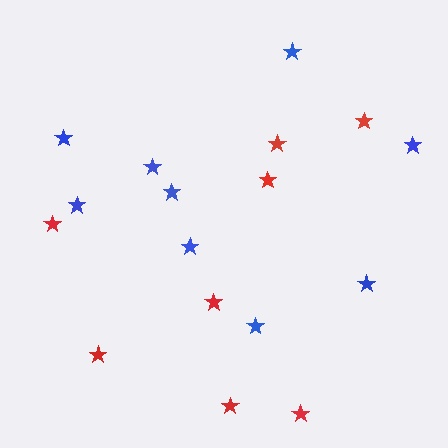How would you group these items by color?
There are 2 groups: one group of red stars (8) and one group of blue stars (9).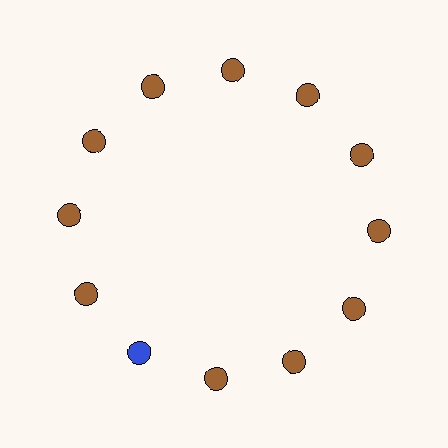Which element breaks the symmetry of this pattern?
The blue circle at roughly the 7 o'clock position breaks the symmetry. All other shapes are brown circles.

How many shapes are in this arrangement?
There are 12 shapes arranged in a ring pattern.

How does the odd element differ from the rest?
It has a different color: blue instead of brown.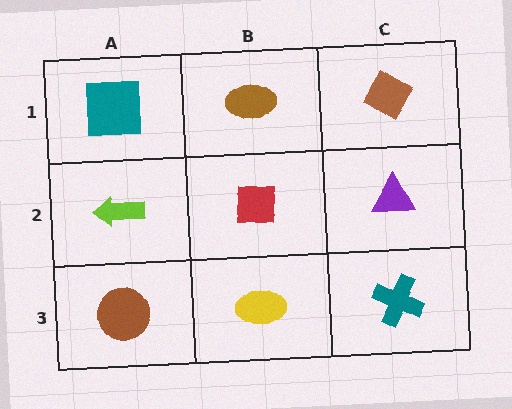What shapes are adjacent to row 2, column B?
A brown ellipse (row 1, column B), a yellow ellipse (row 3, column B), a lime arrow (row 2, column A), a purple triangle (row 2, column C).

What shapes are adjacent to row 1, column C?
A purple triangle (row 2, column C), a brown ellipse (row 1, column B).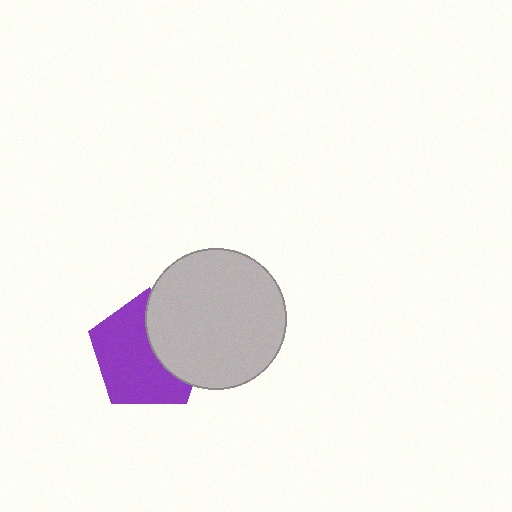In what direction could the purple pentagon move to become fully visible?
The purple pentagon could move left. That would shift it out from behind the light gray circle entirely.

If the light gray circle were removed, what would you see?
You would see the complete purple pentagon.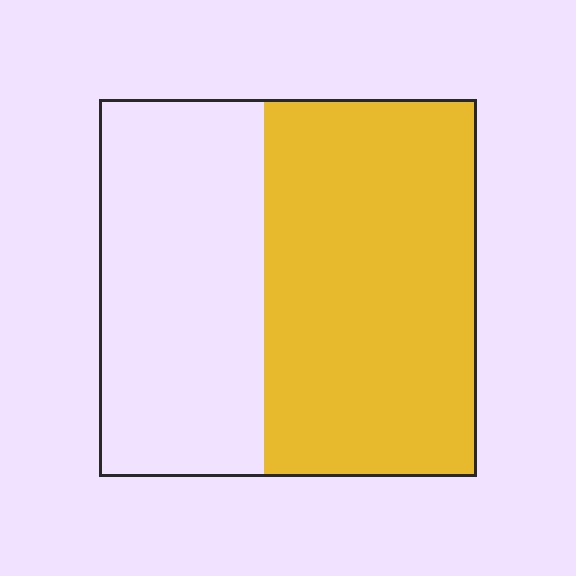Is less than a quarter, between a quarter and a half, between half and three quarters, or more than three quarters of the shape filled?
Between half and three quarters.